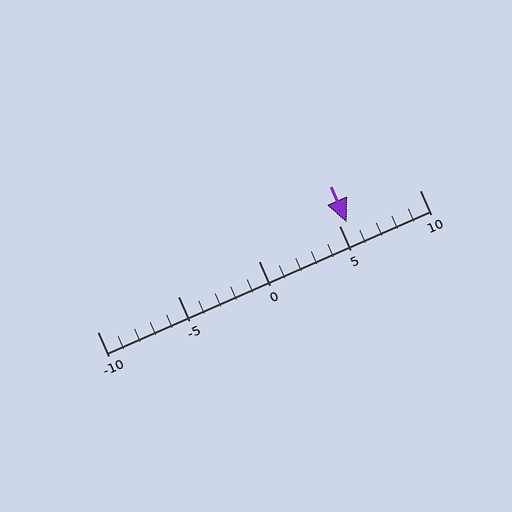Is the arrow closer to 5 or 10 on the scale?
The arrow is closer to 5.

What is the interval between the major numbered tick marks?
The major tick marks are spaced 5 units apart.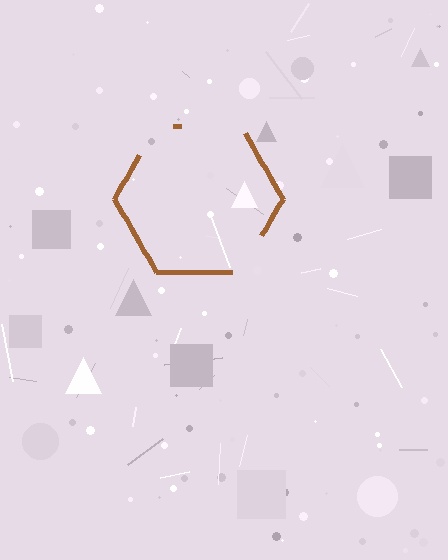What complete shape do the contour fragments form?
The contour fragments form a hexagon.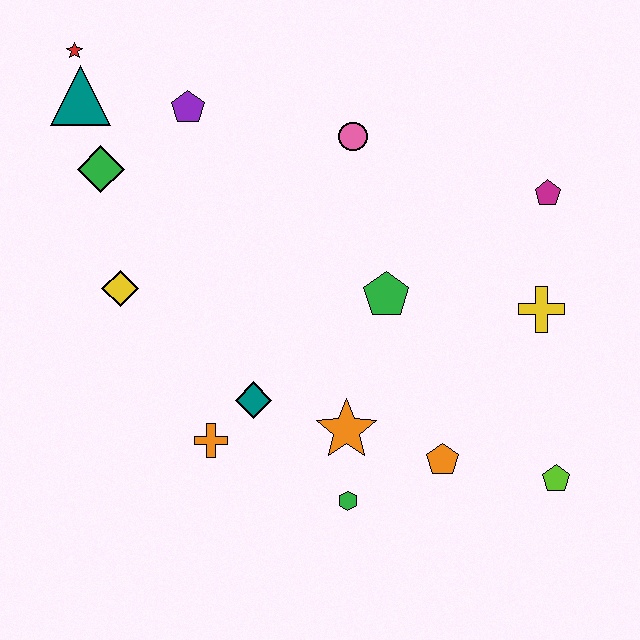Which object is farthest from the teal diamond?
The red star is farthest from the teal diamond.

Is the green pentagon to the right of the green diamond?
Yes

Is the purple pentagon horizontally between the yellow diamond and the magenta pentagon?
Yes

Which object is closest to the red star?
The teal triangle is closest to the red star.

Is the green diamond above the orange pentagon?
Yes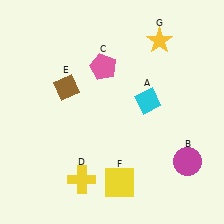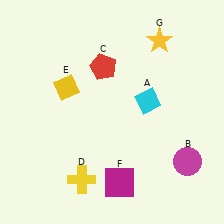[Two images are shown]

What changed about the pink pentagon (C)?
In Image 1, C is pink. In Image 2, it changed to red.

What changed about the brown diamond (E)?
In Image 1, E is brown. In Image 2, it changed to yellow.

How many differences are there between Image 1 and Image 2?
There are 3 differences between the two images.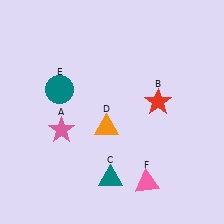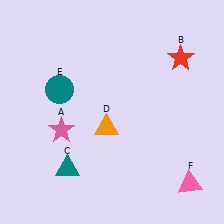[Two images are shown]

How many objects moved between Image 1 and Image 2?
3 objects moved between the two images.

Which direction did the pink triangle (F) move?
The pink triangle (F) moved right.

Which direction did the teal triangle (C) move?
The teal triangle (C) moved left.